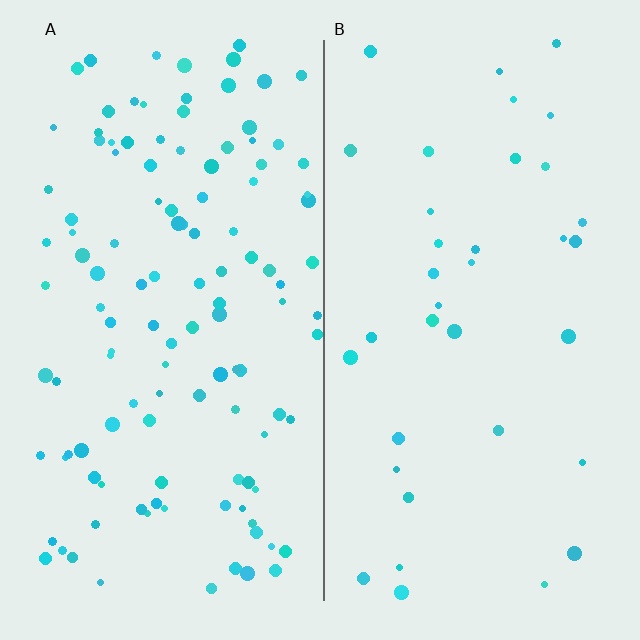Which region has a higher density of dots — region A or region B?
A (the left).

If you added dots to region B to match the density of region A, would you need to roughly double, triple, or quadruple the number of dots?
Approximately triple.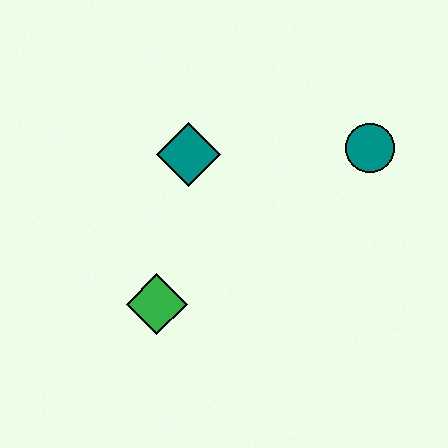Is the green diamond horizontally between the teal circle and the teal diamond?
No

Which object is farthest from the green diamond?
The teal circle is farthest from the green diamond.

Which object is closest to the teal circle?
The teal diamond is closest to the teal circle.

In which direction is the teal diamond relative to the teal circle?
The teal diamond is to the left of the teal circle.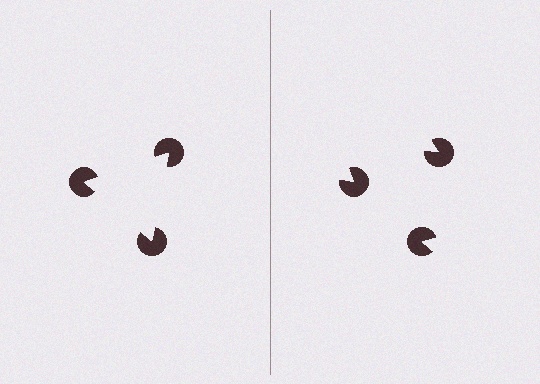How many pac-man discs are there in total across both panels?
6 — 3 on each side.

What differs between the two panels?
The pac-man discs are positioned identically on both sides; only the wedge orientations differ. On the left they align to a triangle; on the right they are misaligned.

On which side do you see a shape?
An illusory triangle appears on the left side. On the right side the wedge cuts are rotated, so no coherent shape forms.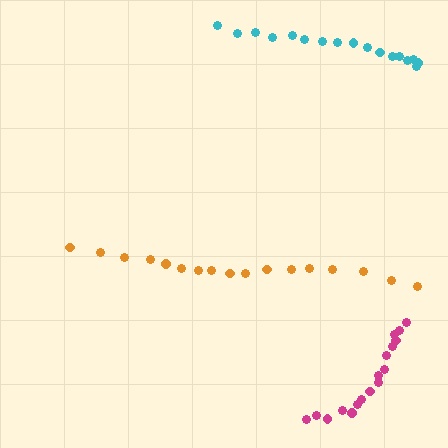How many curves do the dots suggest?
There are 3 distinct paths.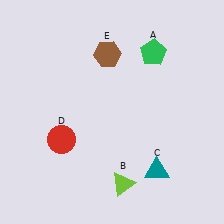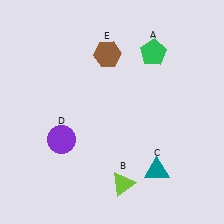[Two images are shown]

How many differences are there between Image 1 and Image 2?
There is 1 difference between the two images.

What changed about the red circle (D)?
In Image 1, D is red. In Image 2, it changed to purple.